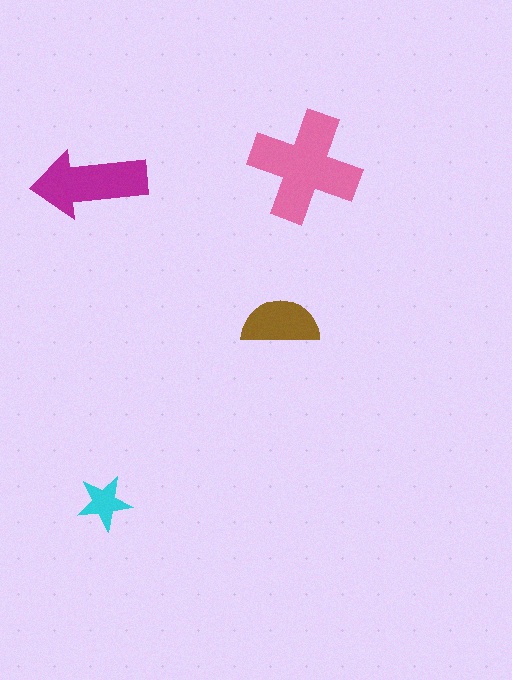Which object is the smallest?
The cyan star.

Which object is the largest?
The pink cross.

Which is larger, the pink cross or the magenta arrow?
The pink cross.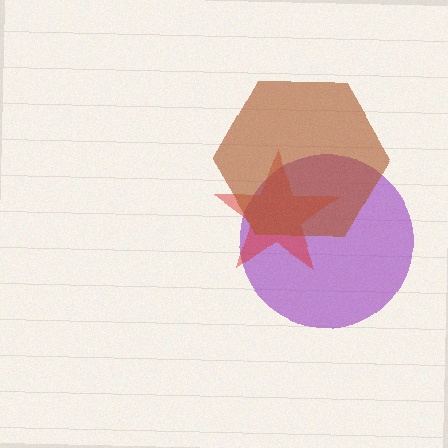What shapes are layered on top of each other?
The layered shapes are: a purple circle, a red star, a brown hexagon.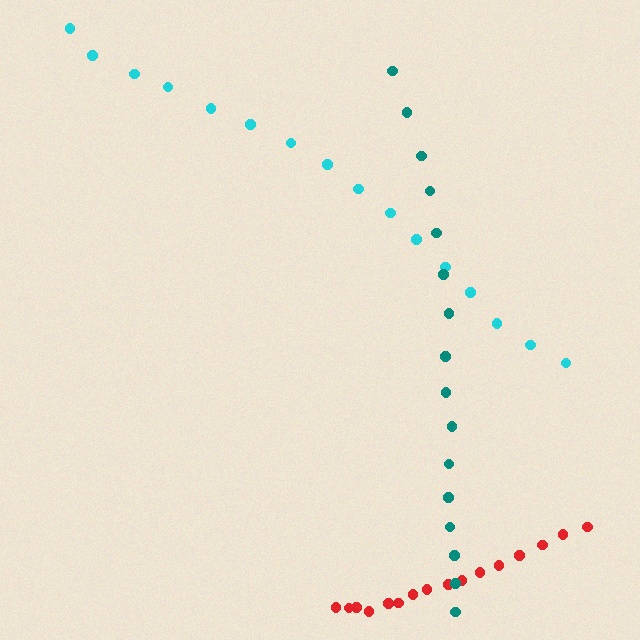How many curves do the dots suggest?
There are 3 distinct paths.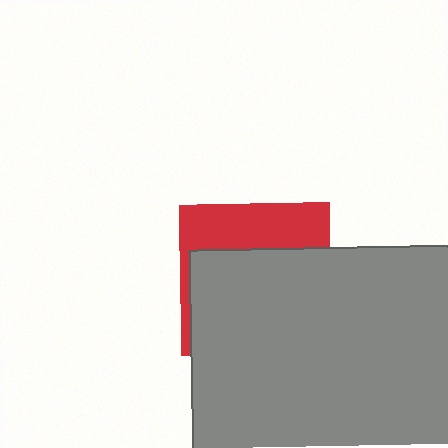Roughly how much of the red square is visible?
A small part of it is visible (roughly 34%).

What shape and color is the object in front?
The object in front is a gray rectangle.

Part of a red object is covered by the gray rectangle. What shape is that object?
It is a square.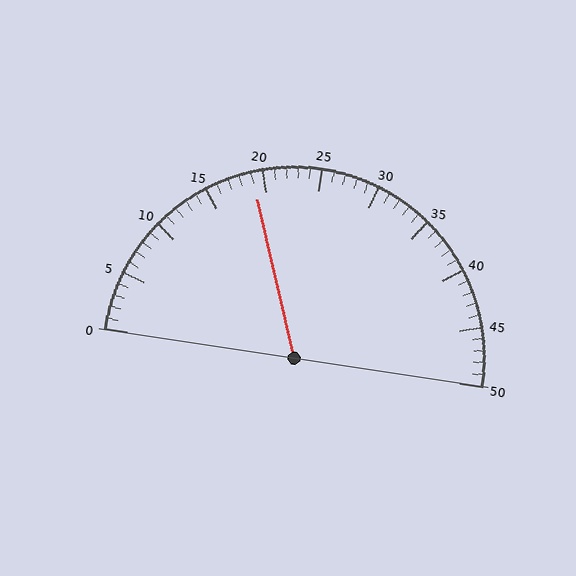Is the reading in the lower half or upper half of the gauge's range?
The reading is in the lower half of the range (0 to 50).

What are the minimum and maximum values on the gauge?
The gauge ranges from 0 to 50.